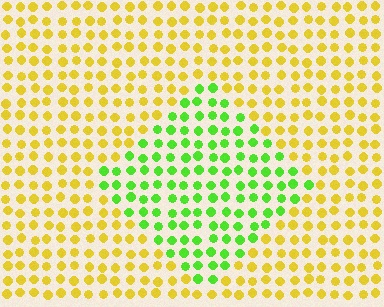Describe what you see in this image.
The image is filled with small yellow elements in a uniform arrangement. A diamond-shaped region is visible where the elements are tinted to a slightly different hue, forming a subtle color boundary.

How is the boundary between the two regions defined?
The boundary is defined purely by a slight shift in hue (about 57 degrees). Spacing, size, and orientation are identical on both sides.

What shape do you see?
I see a diamond.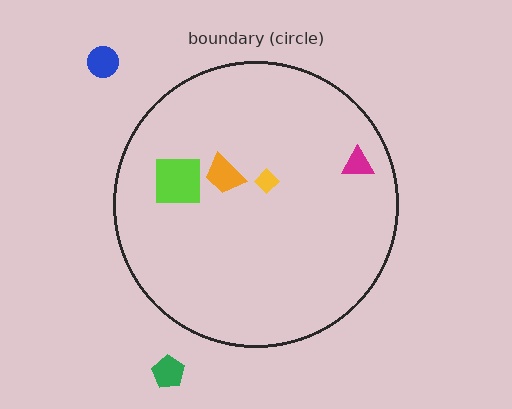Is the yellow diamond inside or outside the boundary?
Inside.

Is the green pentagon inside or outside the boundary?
Outside.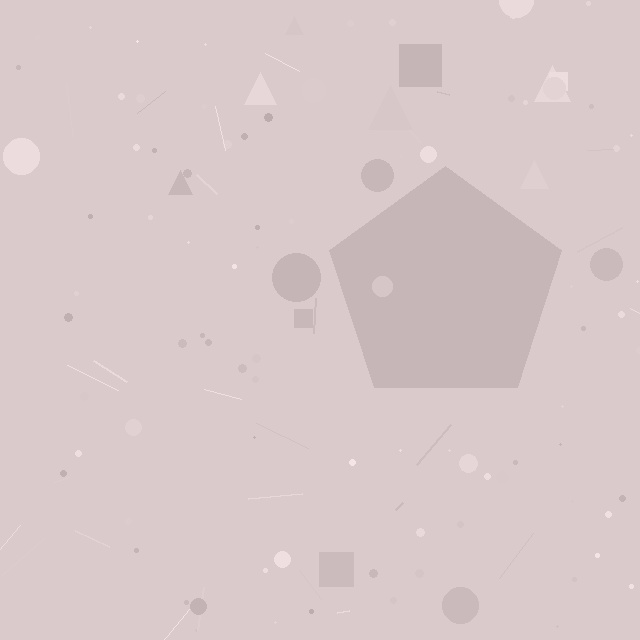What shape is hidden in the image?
A pentagon is hidden in the image.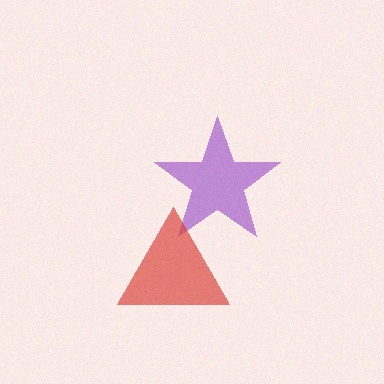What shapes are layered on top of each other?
The layered shapes are: a purple star, a red triangle.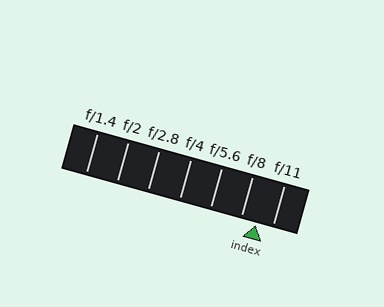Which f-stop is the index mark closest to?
The index mark is closest to f/8.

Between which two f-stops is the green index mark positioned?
The index mark is between f/8 and f/11.